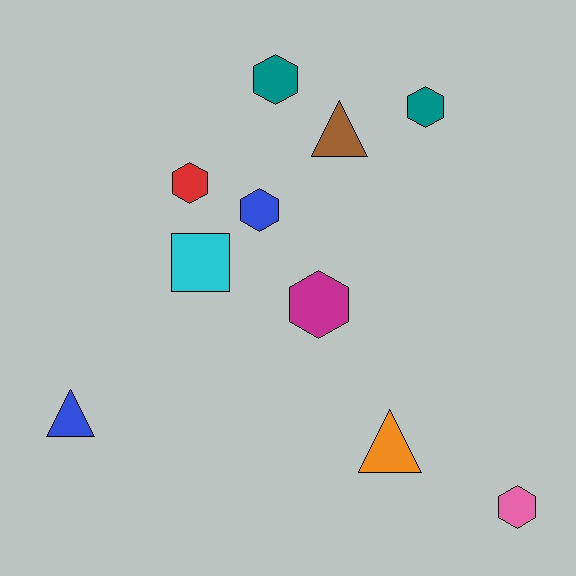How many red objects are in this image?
There is 1 red object.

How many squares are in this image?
There is 1 square.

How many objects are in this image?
There are 10 objects.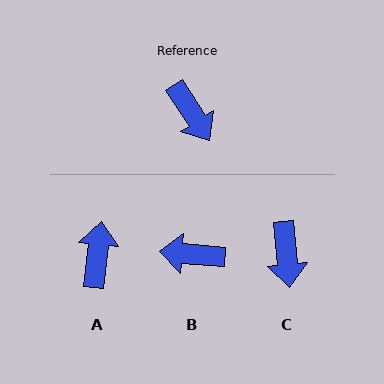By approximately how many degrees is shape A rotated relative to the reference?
Approximately 141 degrees counter-clockwise.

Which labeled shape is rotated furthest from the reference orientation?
A, about 141 degrees away.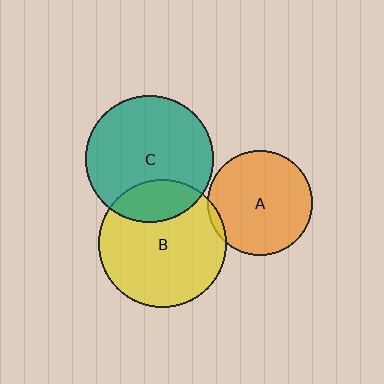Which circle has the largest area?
Circle C (teal).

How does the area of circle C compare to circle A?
Approximately 1.5 times.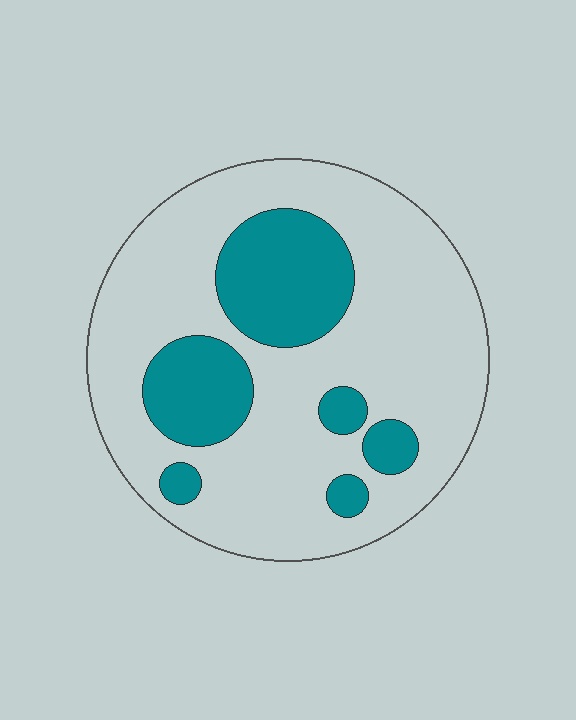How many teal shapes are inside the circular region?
6.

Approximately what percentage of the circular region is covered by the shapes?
Approximately 25%.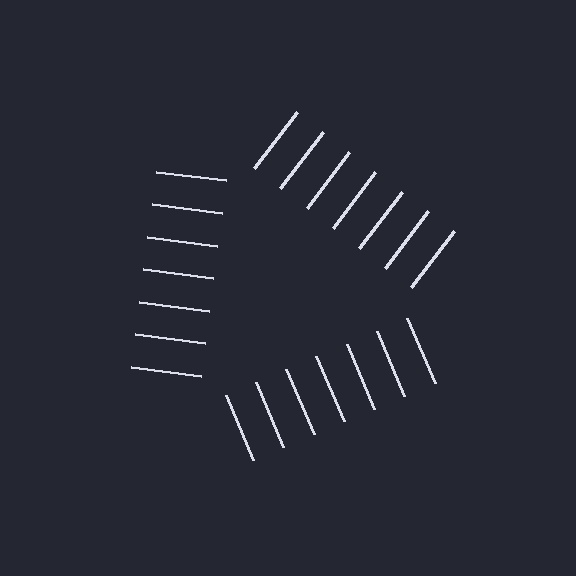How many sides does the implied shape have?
3 sides — the line-ends trace a triangle.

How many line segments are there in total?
21 — 7 along each of the 3 edges.